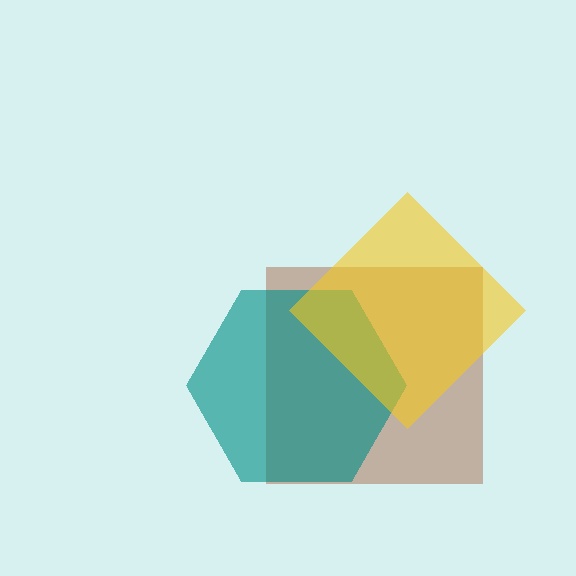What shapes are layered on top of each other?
The layered shapes are: a brown square, a teal hexagon, a yellow diamond.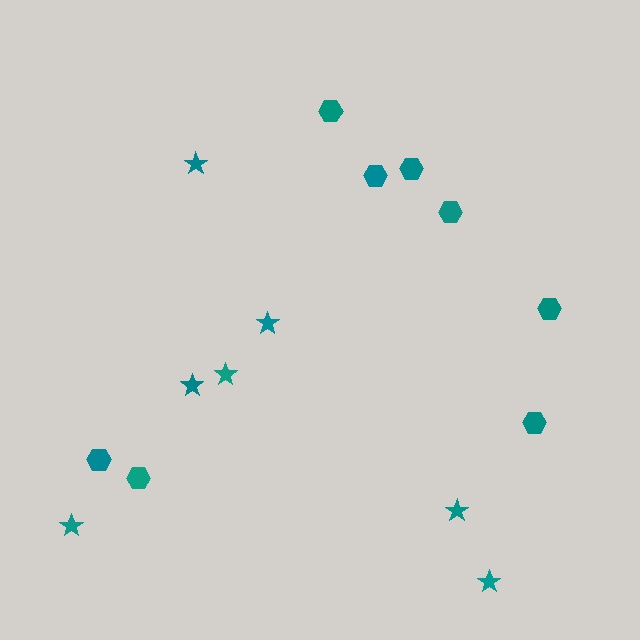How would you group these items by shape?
There are 2 groups: one group of hexagons (8) and one group of stars (7).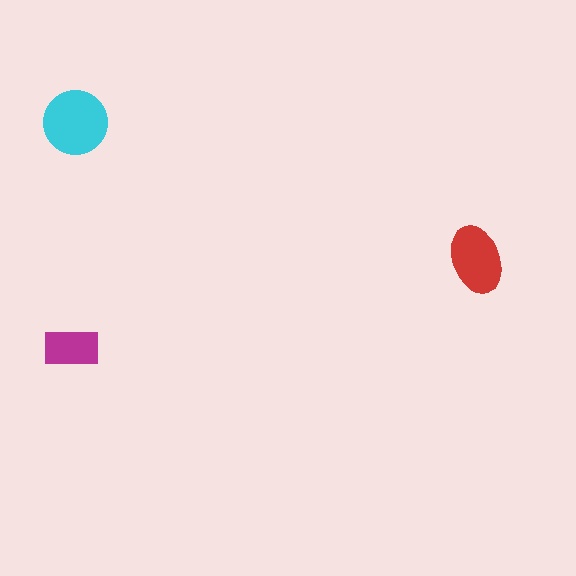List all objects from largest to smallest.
The cyan circle, the red ellipse, the magenta rectangle.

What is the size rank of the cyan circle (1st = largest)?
1st.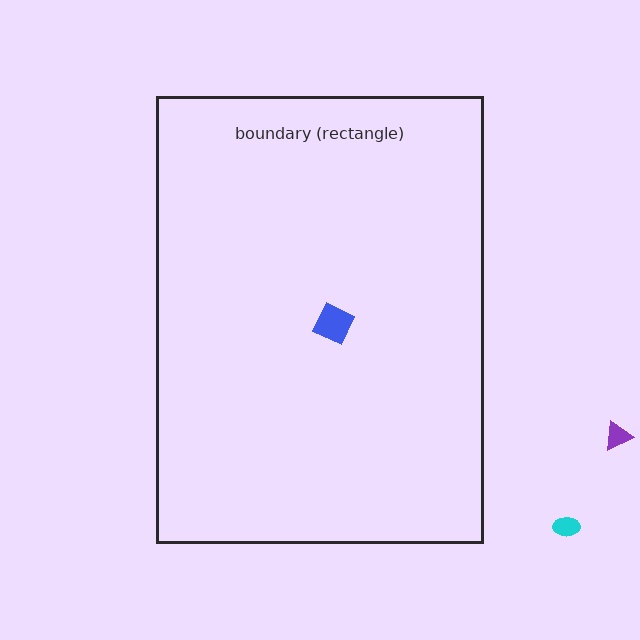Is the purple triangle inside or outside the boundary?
Outside.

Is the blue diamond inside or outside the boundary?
Inside.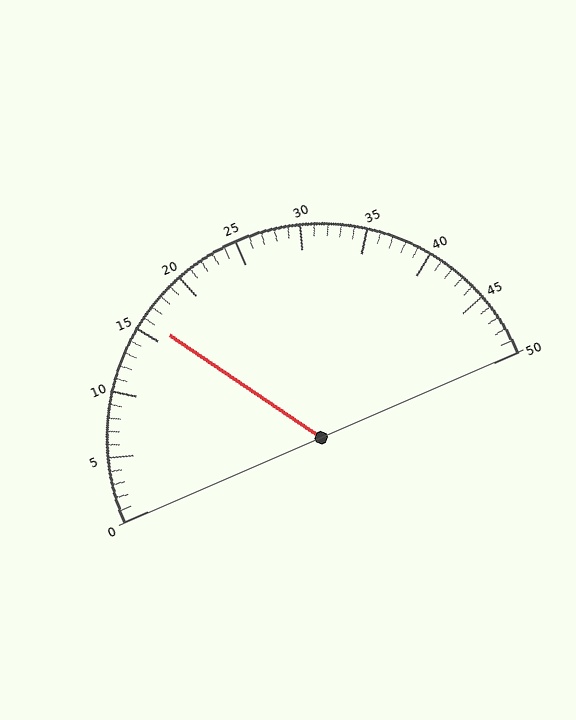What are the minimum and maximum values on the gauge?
The gauge ranges from 0 to 50.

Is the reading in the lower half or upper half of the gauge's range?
The reading is in the lower half of the range (0 to 50).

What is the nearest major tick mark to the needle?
The nearest major tick mark is 15.